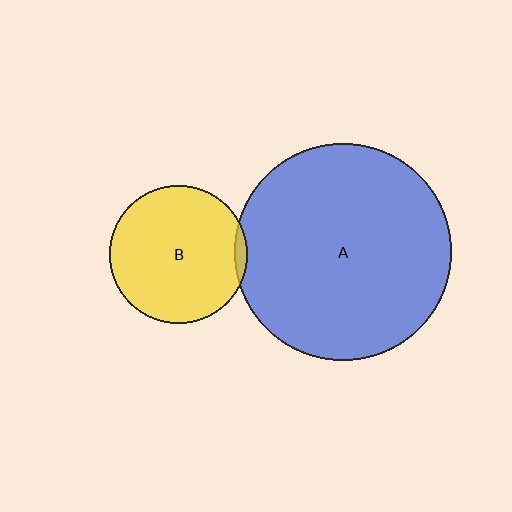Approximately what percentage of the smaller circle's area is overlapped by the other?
Approximately 5%.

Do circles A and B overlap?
Yes.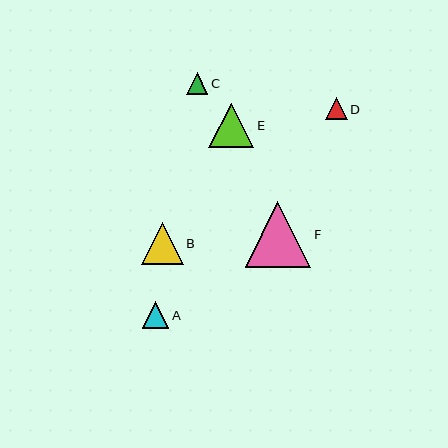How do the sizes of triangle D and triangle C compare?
Triangle D and triangle C are approximately the same size.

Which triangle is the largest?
Triangle F is the largest with a size of approximately 66 pixels.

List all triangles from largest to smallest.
From largest to smallest: F, E, B, A, D, C.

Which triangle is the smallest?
Triangle C is the smallest with a size of approximately 21 pixels.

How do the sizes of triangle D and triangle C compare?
Triangle D and triangle C are approximately the same size.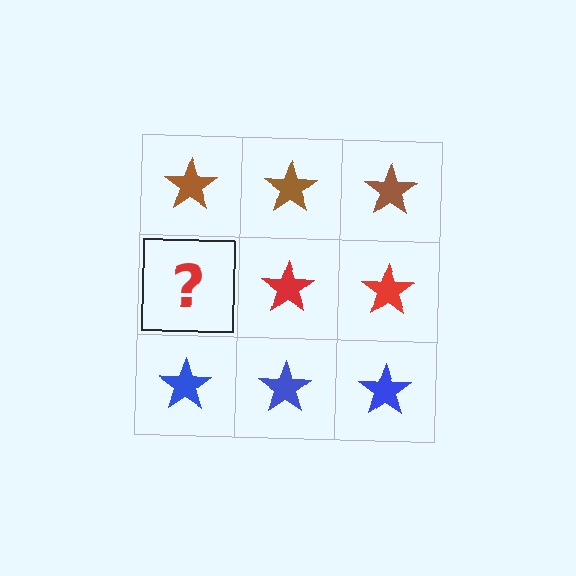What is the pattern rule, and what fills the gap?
The rule is that each row has a consistent color. The gap should be filled with a red star.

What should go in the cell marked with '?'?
The missing cell should contain a red star.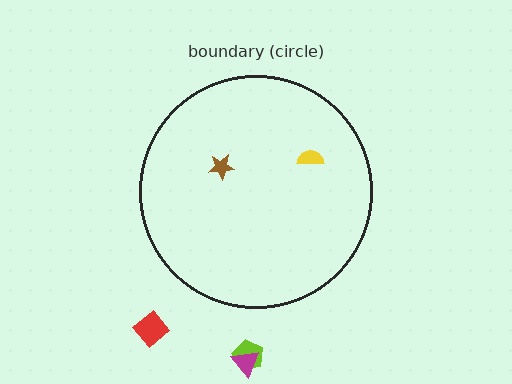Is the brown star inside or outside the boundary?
Inside.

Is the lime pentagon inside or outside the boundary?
Outside.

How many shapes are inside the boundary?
2 inside, 3 outside.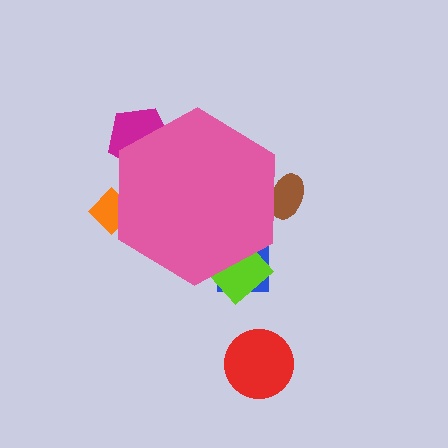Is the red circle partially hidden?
No, the red circle is fully visible.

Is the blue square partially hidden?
Yes, the blue square is partially hidden behind the pink hexagon.